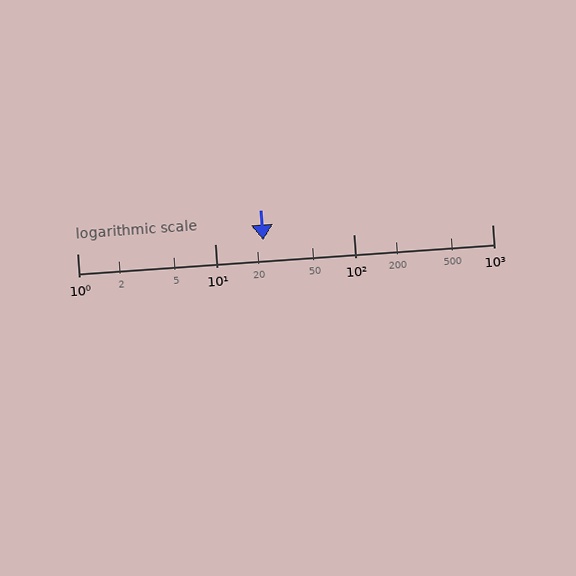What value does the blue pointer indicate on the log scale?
The pointer indicates approximately 22.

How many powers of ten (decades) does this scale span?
The scale spans 3 decades, from 1 to 1000.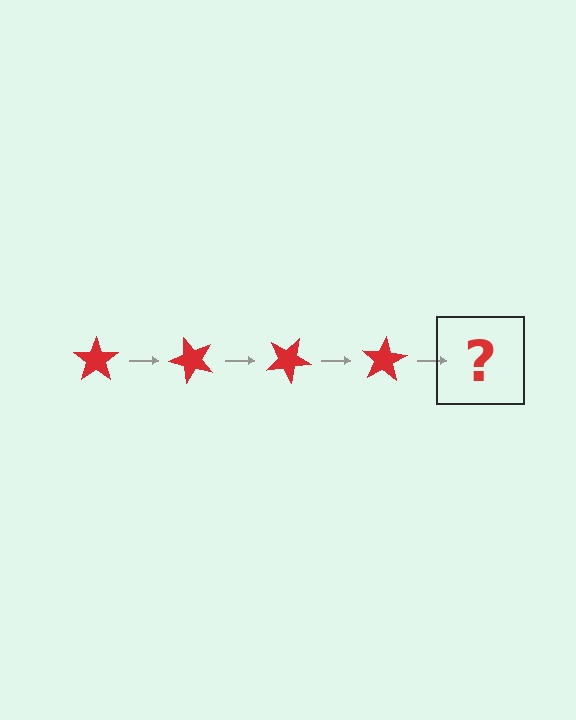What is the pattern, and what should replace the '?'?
The pattern is that the star rotates 50 degrees each step. The '?' should be a red star rotated 200 degrees.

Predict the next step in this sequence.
The next step is a red star rotated 200 degrees.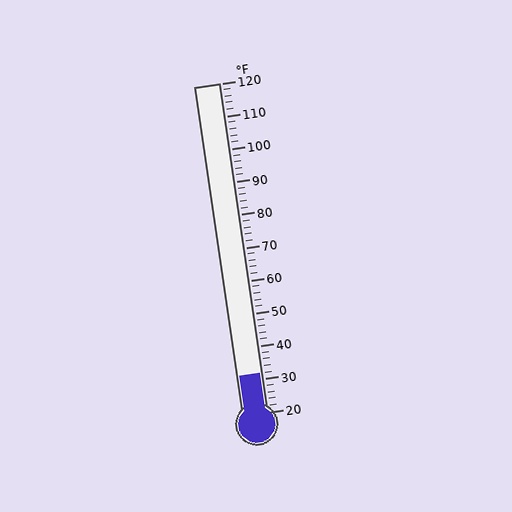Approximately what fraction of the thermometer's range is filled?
The thermometer is filled to approximately 10% of its range.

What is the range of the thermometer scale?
The thermometer scale ranges from 20°F to 120°F.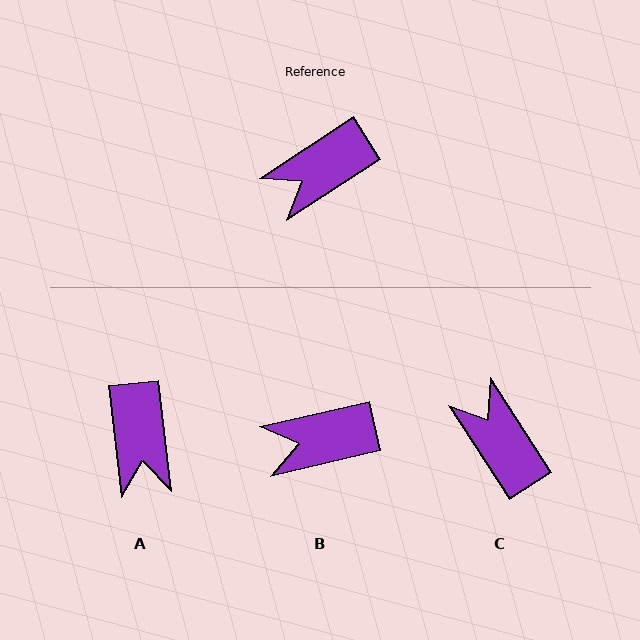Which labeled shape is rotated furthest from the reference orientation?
C, about 90 degrees away.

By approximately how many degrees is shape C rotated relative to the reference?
Approximately 90 degrees clockwise.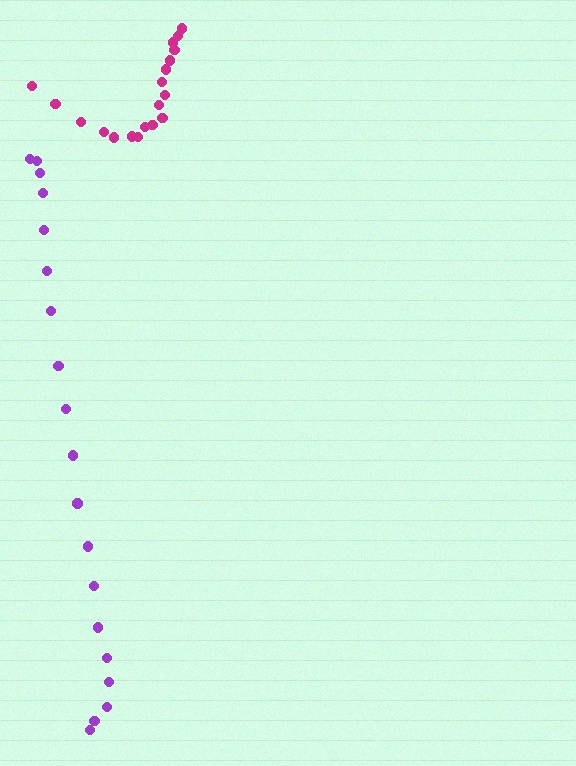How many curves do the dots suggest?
There are 2 distinct paths.